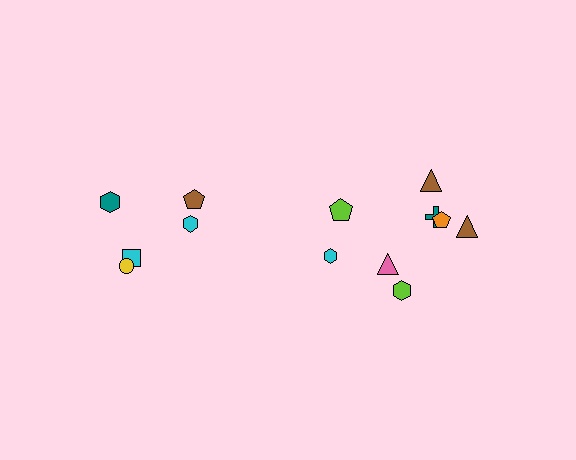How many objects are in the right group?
There are 8 objects.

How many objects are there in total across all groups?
There are 13 objects.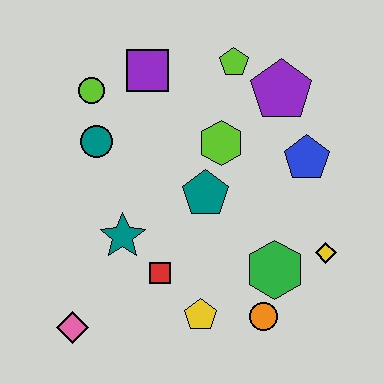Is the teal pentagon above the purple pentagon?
No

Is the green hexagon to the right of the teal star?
Yes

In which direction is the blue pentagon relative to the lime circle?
The blue pentagon is to the right of the lime circle.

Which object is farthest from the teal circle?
The yellow diamond is farthest from the teal circle.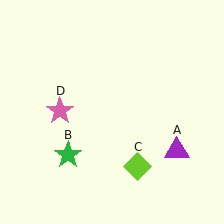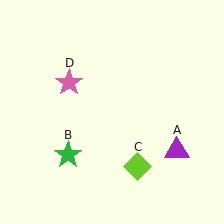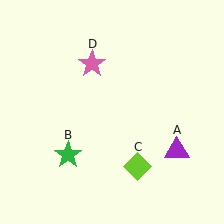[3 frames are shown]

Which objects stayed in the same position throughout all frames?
Purple triangle (object A) and green star (object B) and lime diamond (object C) remained stationary.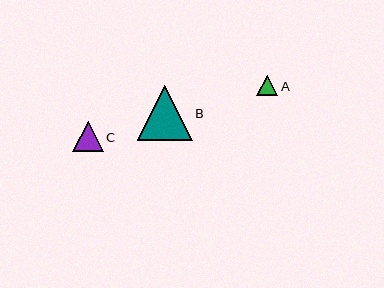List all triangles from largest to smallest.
From largest to smallest: B, C, A.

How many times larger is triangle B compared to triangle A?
Triangle B is approximately 2.7 times the size of triangle A.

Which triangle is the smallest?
Triangle A is the smallest with a size of approximately 21 pixels.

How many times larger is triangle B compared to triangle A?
Triangle B is approximately 2.7 times the size of triangle A.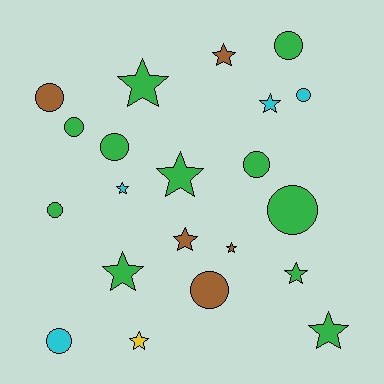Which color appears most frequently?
Green, with 11 objects.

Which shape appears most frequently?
Star, with 11 objects.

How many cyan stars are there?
There are 2 cyan stars.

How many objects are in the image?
There are 21 objects.